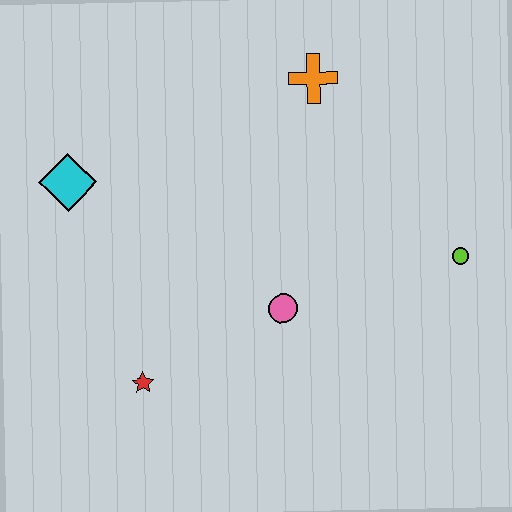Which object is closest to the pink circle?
The red star is closest to the pink circle.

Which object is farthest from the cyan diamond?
The lime circle is farthest from the cyan diamond.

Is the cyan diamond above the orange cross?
No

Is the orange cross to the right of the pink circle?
Yes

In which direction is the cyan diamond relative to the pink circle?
The cyan diamond is to the left of the pink circle.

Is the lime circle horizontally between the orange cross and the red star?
No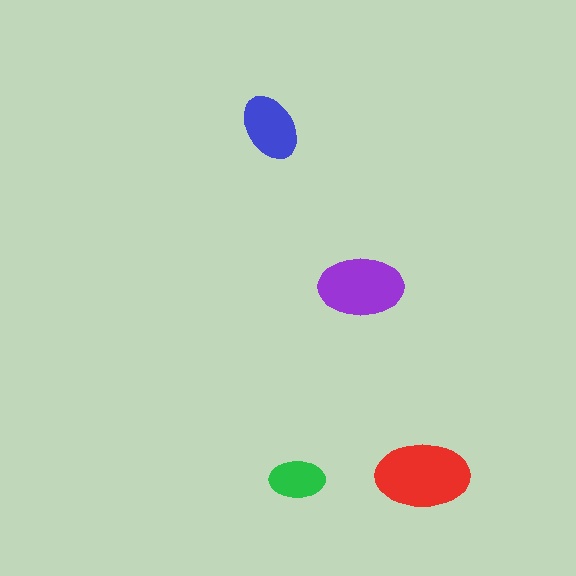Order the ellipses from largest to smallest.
the red one, the purple one, the blue one, the green one.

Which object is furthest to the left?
The blue ellipse is leftmost.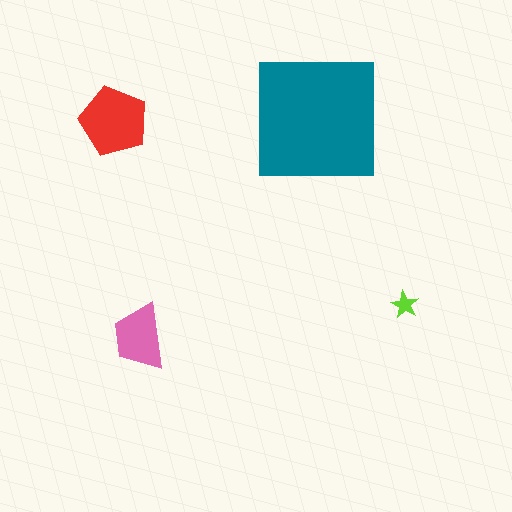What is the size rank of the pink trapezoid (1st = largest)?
3rd.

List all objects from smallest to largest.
The lime star, the pink trapezoid, the red pentagon, the teal square.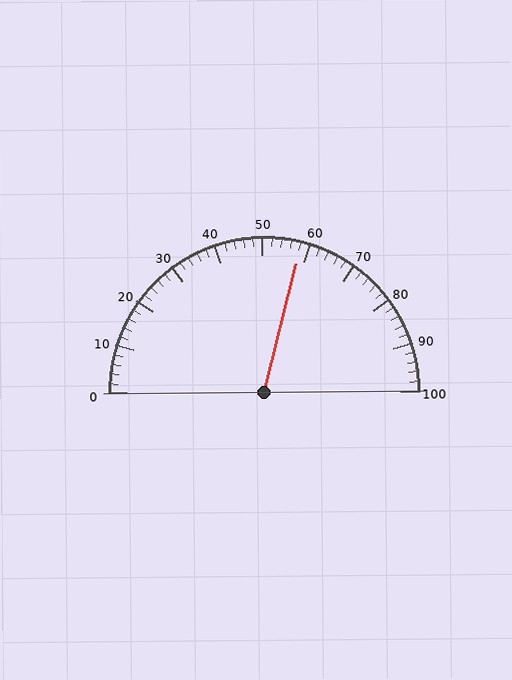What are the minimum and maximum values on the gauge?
The gauge ranges from 0 to 100.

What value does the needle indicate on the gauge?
The needle indicates approximately 58.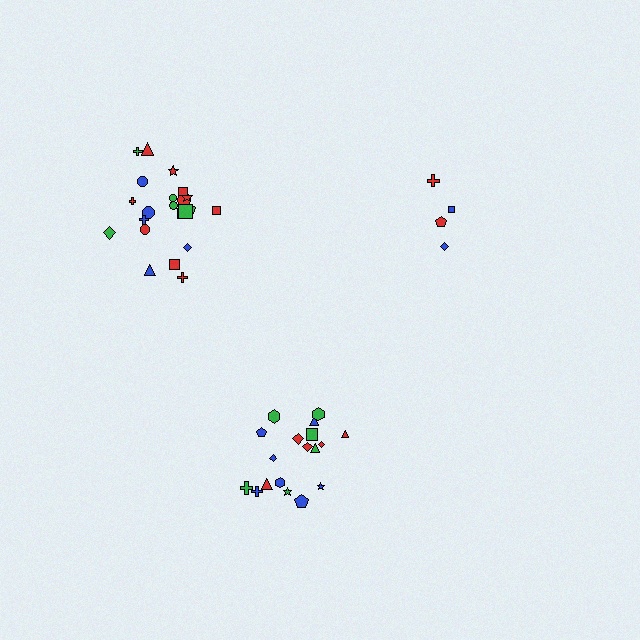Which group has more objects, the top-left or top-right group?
The top-left group.